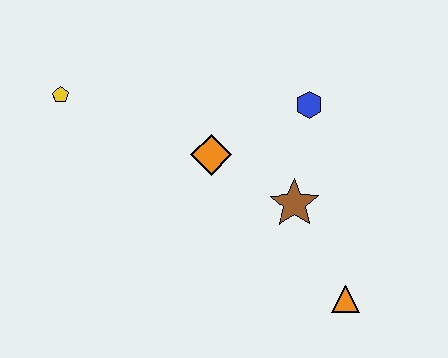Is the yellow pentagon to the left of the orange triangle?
Yes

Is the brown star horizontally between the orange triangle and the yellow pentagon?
Yes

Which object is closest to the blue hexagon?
The brown star is closest to the blue hexagon.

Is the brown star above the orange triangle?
Yes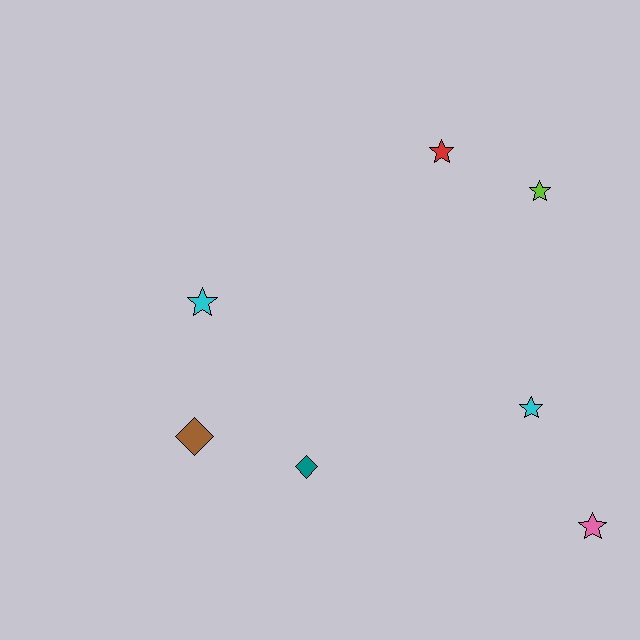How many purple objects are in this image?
There are no purple objects.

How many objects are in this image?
There are 7 objects.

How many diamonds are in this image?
There are 2 diamonds.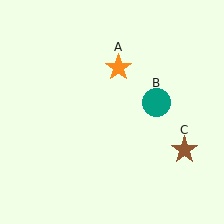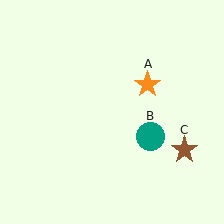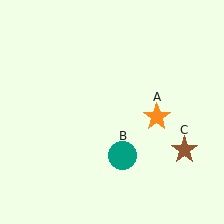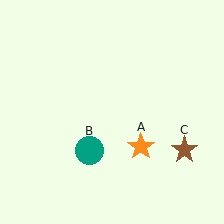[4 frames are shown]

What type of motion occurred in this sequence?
The orange star (object A), teal circle (object B) rotated clockwise around the center of the scene.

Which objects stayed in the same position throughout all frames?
Brown star (object C) remained stationary.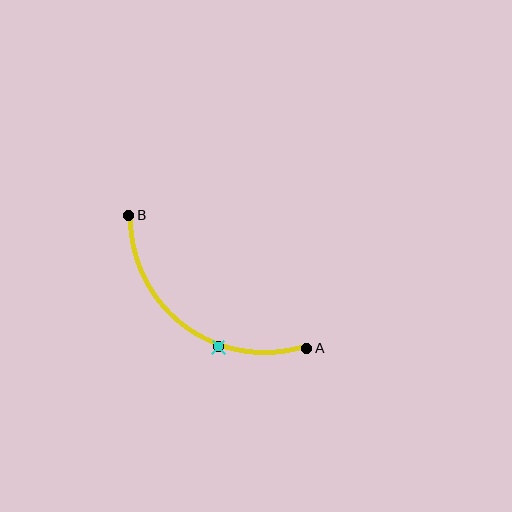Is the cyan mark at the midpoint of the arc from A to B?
No. The cyan mark lies on the arc but is closer to endpoint A. The arc midpoint would be at the point on the curve equidistant along the arc from both A and B.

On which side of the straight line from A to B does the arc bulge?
The arc bulges below and to the left of the straight line connecting A and B.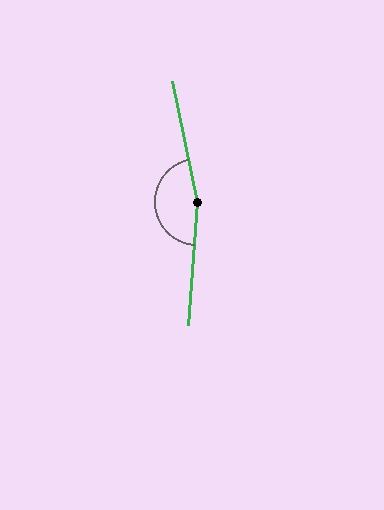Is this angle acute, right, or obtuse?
It is obtuse.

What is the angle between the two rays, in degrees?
Approximately 164 degrees.